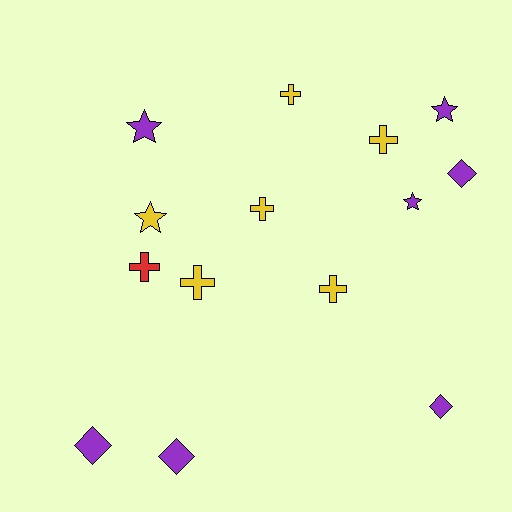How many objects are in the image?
There are 14 objects.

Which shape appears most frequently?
Cross, with 6 objects.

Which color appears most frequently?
Purple, with 7 objects.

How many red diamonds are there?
There are no red diamonds.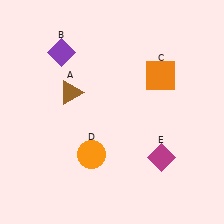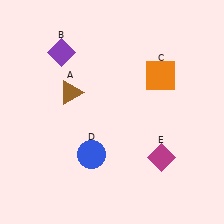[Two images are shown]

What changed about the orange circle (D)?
In Image 1, D is orange. In Image 2, it changed to blue.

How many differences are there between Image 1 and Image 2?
There is 1 difference between the two images.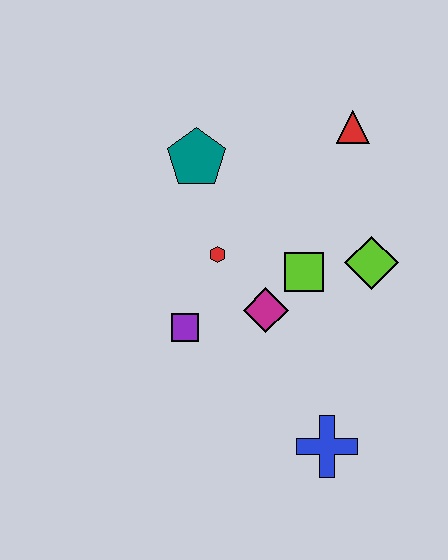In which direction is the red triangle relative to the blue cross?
The red triangle is above the blue cross.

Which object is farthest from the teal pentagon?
The blue cross is farthest from the teal pentagon.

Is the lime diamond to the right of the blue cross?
Yes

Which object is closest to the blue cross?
The magenta diamond is closest to the blue cross.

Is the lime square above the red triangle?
No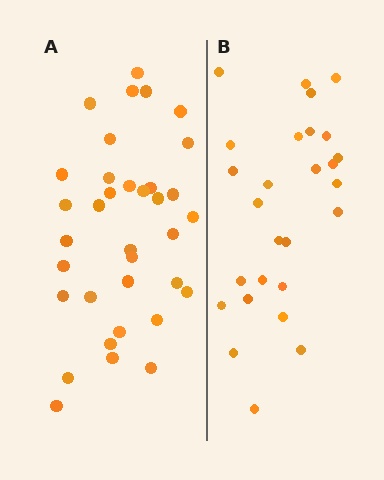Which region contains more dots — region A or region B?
Region A (the left region) has more dots.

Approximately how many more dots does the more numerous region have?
Region A has roughly 8 or so more dots than region B.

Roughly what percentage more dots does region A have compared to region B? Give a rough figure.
About 30% more.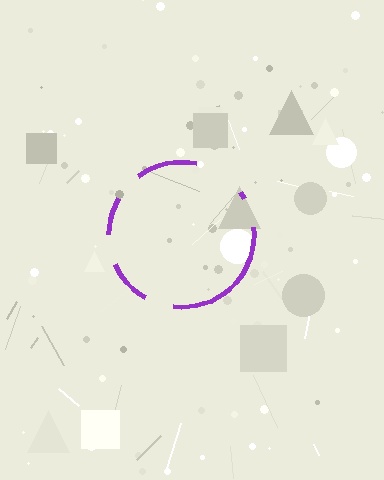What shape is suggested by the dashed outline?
The dashed outline suggests a circle.